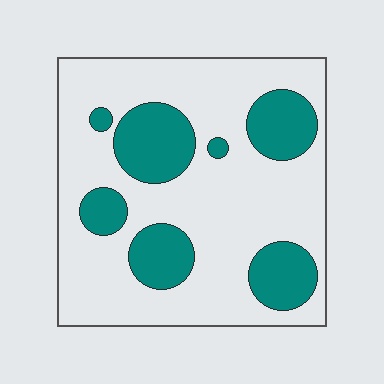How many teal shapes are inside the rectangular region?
7.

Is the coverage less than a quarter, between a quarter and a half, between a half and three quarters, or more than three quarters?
Between a quarter and a half.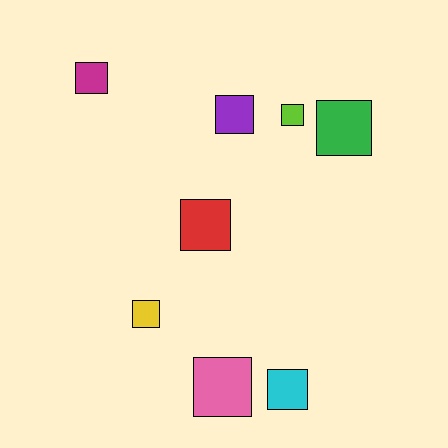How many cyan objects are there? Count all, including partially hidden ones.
There is 1 cyan object.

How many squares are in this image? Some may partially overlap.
There are 8 squares.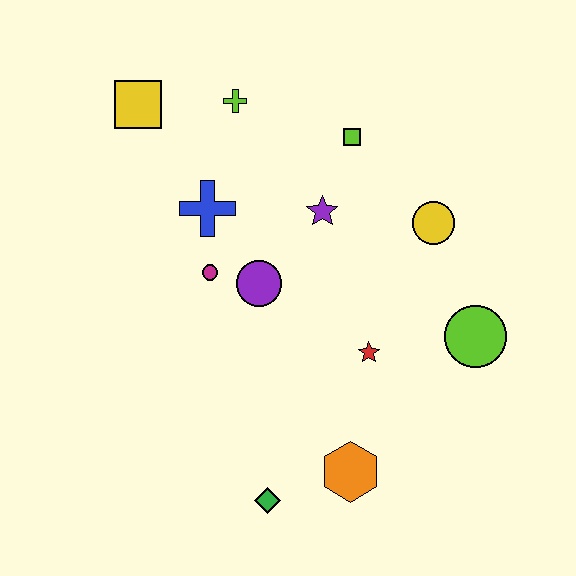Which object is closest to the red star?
The lime circle is closest to the red star.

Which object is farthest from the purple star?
The green diamond is farthest from the purple star.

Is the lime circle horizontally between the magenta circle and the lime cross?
No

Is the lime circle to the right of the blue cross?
Yes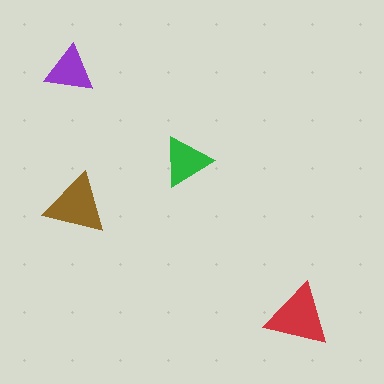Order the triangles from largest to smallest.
the red one, the brown one, the green one, the purple one.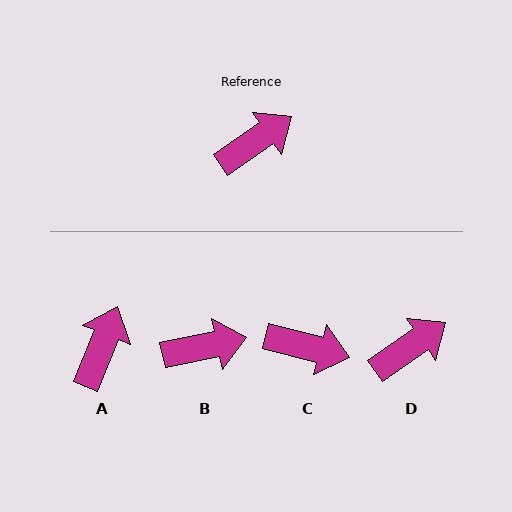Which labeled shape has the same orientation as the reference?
D.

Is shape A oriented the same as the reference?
No, it is off by about 34 degrees.